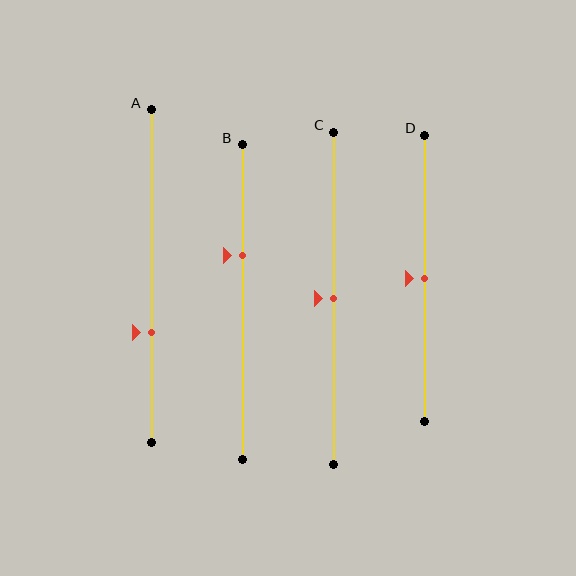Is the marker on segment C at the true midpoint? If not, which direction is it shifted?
Yes, the marker on segment C is at the true midpoint.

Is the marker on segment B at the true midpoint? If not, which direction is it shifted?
No, the marker on segment B is shifted upward by about 15% of the segment length.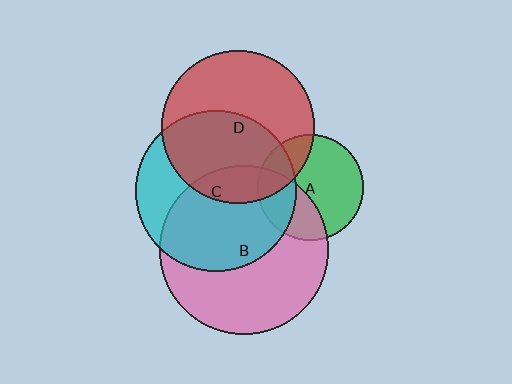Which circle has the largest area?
Circle B (pink).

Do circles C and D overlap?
Yes.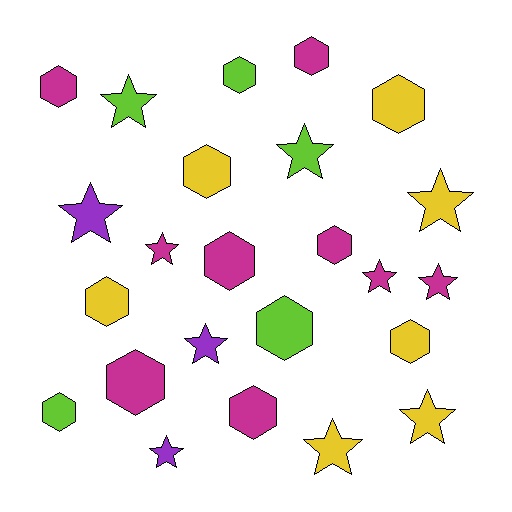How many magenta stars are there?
There are 3 magenta stars.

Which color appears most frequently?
Magenta, with 9 objects.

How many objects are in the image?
There are 24 objects.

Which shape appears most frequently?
Hexagon, with 13 objects.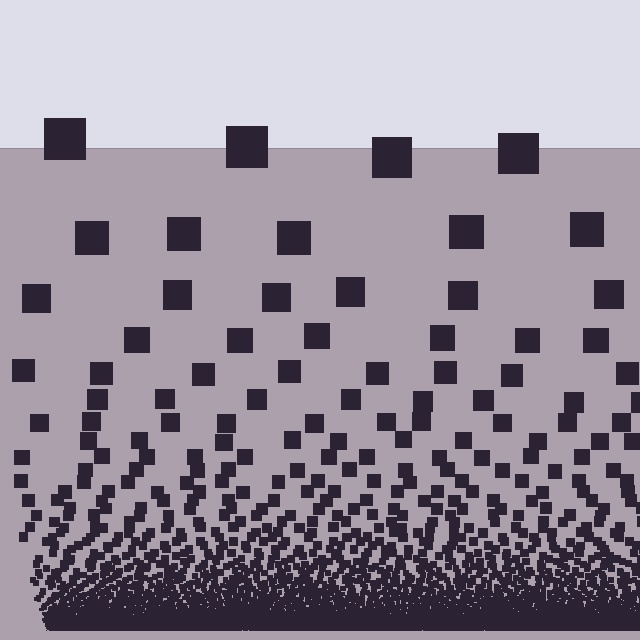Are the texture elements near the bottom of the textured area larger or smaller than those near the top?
Smaller. The gradient is inverted — elements near the bottom are smaller and denser.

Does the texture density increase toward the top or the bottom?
Density increases toward the bottom.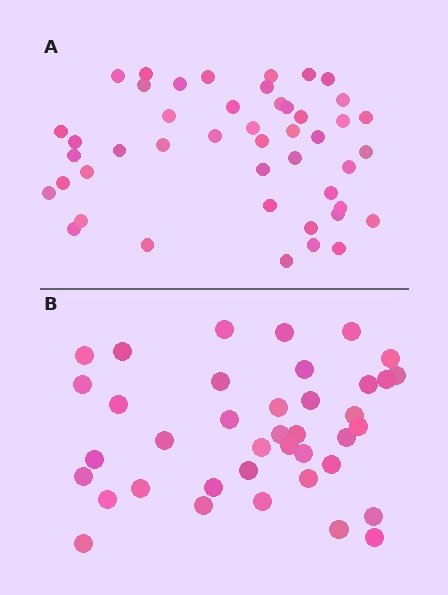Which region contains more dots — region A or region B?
Region A (the top region) has more dots.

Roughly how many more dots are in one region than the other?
Region A has roughly 8 or so more dots than region B.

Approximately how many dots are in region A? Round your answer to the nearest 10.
About 50 dots. (The exact count is 46, which rounds to 50.)